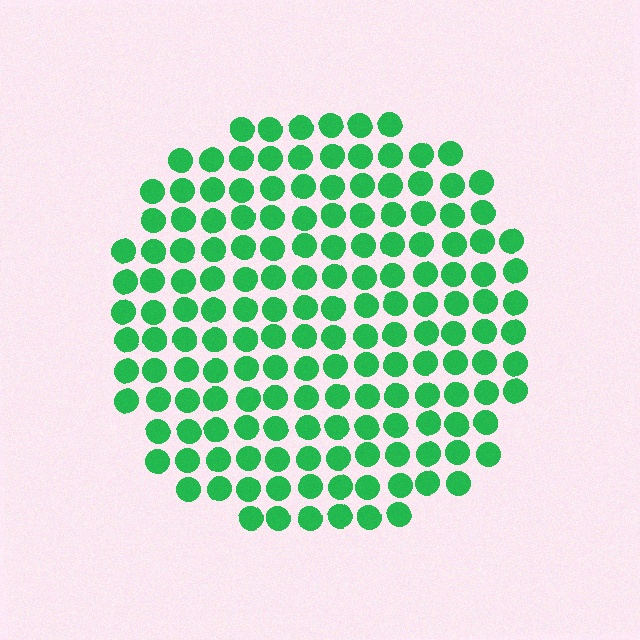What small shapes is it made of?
It is made of small circles.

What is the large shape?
The large shape is a circle.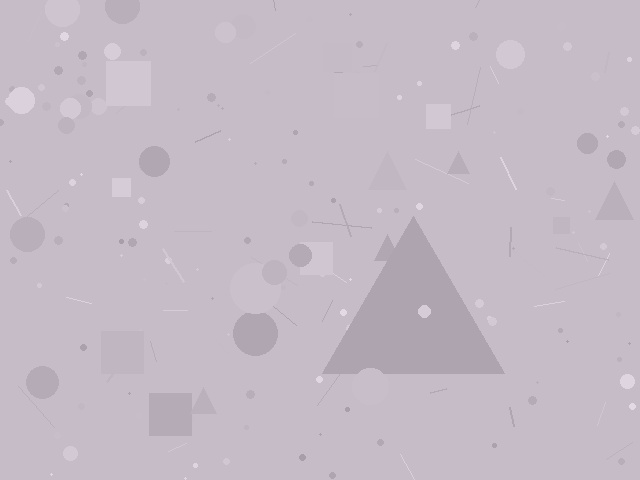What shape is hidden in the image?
A triangle is hidden in the image.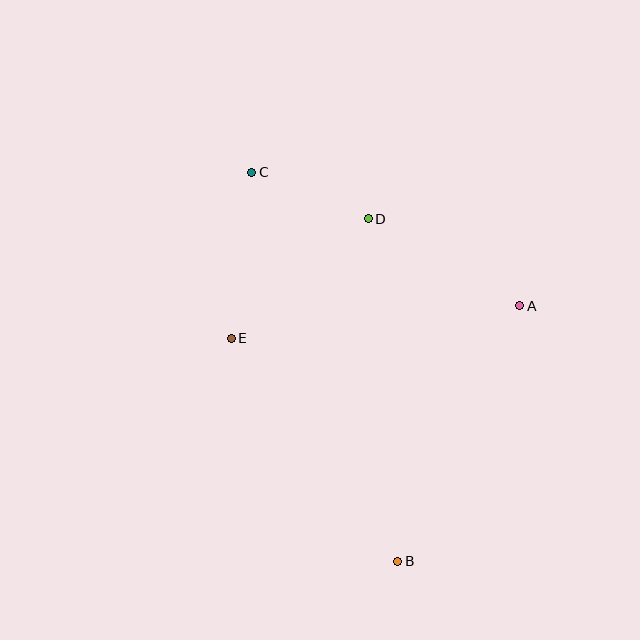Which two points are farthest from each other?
Points B and C are farthest from each other.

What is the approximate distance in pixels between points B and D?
The distance between B and D is approximately 344 pixels.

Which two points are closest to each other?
Points C and D are closest to each other.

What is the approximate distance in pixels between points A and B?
The distance between A and B is approximately 283 pixels.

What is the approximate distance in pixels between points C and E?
The distance between C and E is approximately 167 pixels.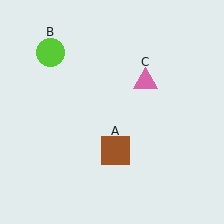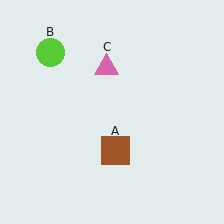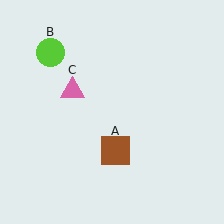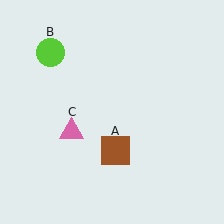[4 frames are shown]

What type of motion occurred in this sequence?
The pink triangle (object C) rotated counterclockwise around the center of the scene.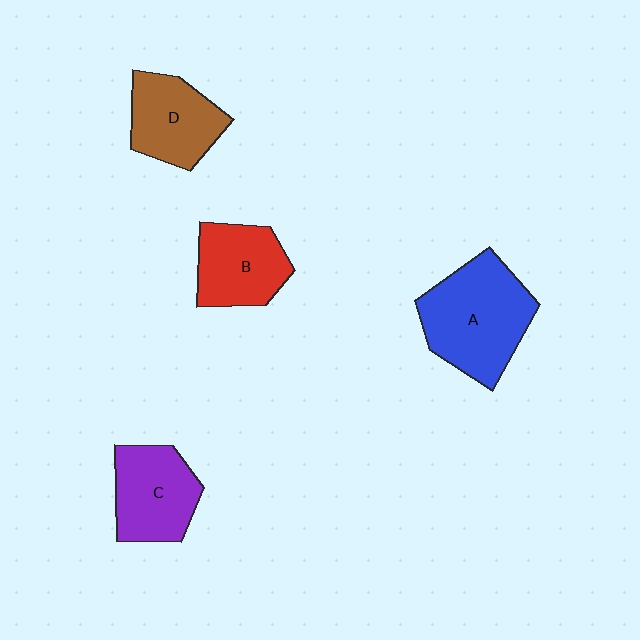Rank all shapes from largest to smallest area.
From largest to smallest: A (blue), C (purple), D (brown), B (red).